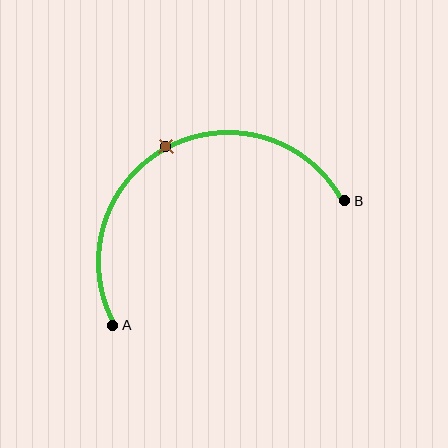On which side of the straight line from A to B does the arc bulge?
The arc bulges above the straight line connecting A and B.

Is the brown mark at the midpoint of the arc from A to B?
Yes. The brown mark lies on the arc at equal arc-length from both A and B — it is the arc midpoint.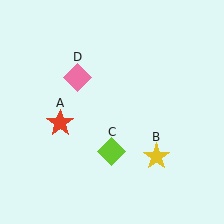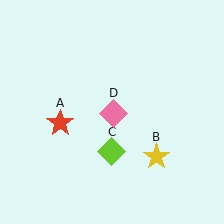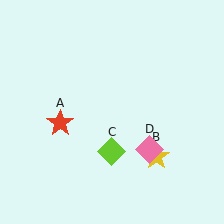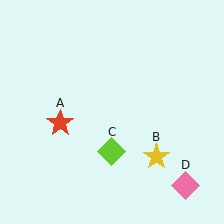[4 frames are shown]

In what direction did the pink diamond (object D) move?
The pink diamond (object D) moved down and to the right.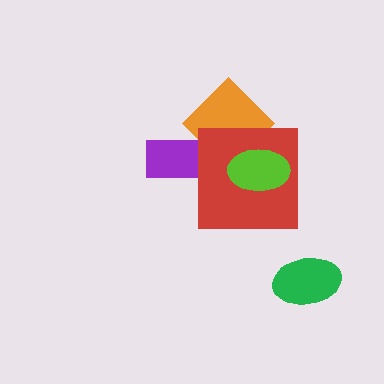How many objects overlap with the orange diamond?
3 objects overlap with the orange diamond.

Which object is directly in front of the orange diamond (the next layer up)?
The purple rectangle is directly in front of the orange diamond.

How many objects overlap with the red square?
2 objects overlap with the red square.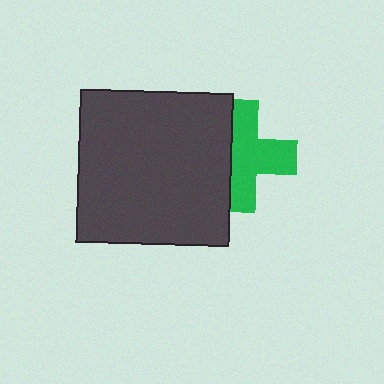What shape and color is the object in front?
The object in front is a dark gray square.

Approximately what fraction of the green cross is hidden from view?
Roughly 38% of the green cross is hidden behind the dark gray square.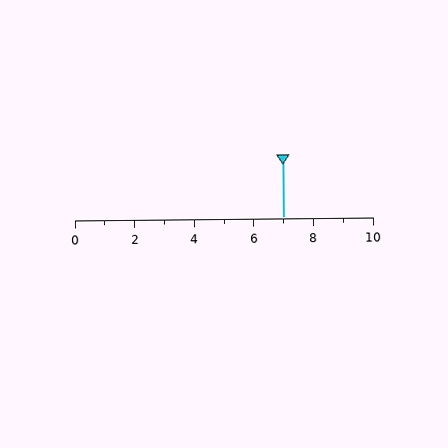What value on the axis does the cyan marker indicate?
The marker indicates approximately 7.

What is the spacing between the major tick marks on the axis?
The major ticks are spaced 2 apart.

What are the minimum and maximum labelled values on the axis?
The axis runs from 0 to 10.